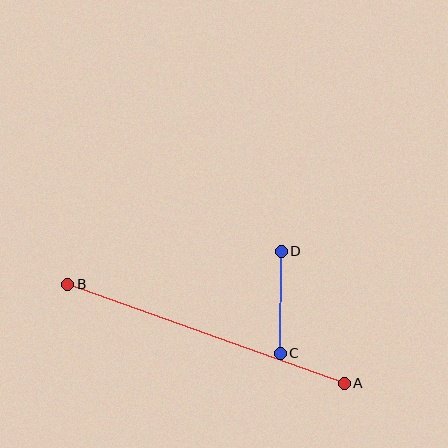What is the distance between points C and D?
The distance is approximately 102 pixels.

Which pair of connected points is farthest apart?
Points A and B are farthest apart.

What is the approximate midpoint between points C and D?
The midpoint is at approximately (281, 302) pixels.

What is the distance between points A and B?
The distance is approximately 294 pixels.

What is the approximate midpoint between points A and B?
The midpoint is at approximately (206, 334) pixels.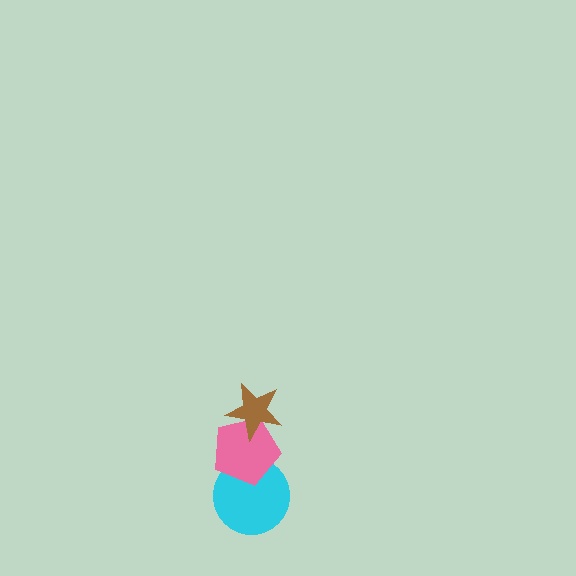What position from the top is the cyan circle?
The cyan circle is 3rd from the top.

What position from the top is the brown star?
The brown star is 1st from the top.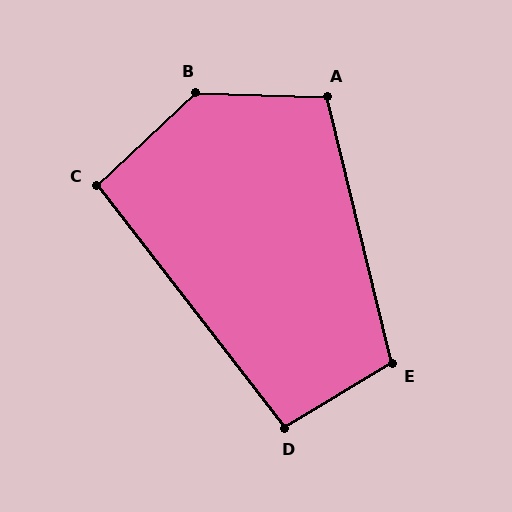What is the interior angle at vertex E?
Approximately 107 degrees (obtuse).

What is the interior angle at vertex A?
Approximately 106 degrees (obtuse).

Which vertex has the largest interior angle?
B, at approximately 135 degrees.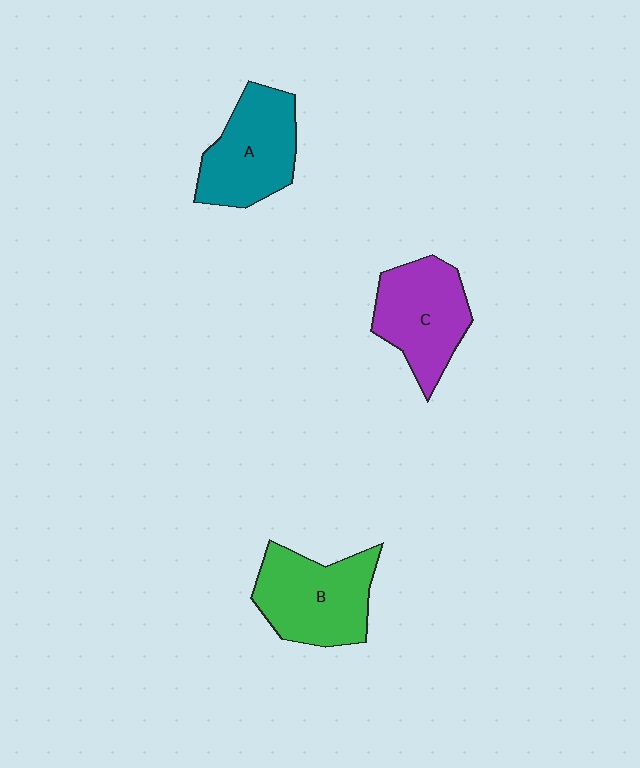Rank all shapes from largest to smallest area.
From largest to smallest: B (green), A (teal), C (purple).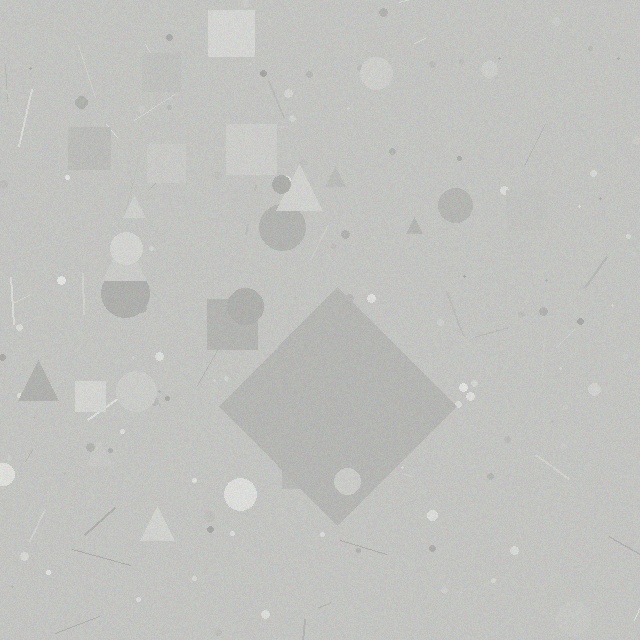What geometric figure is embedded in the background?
A diamond is embedded in the background.